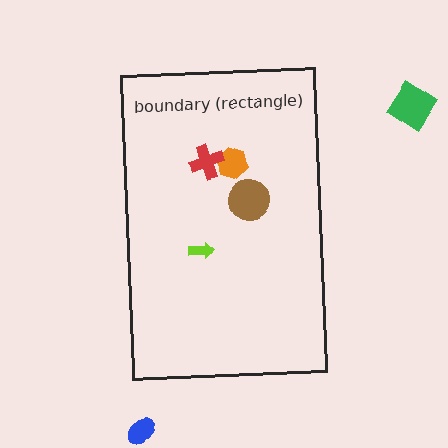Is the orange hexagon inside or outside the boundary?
Inside.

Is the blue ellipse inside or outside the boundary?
Outside.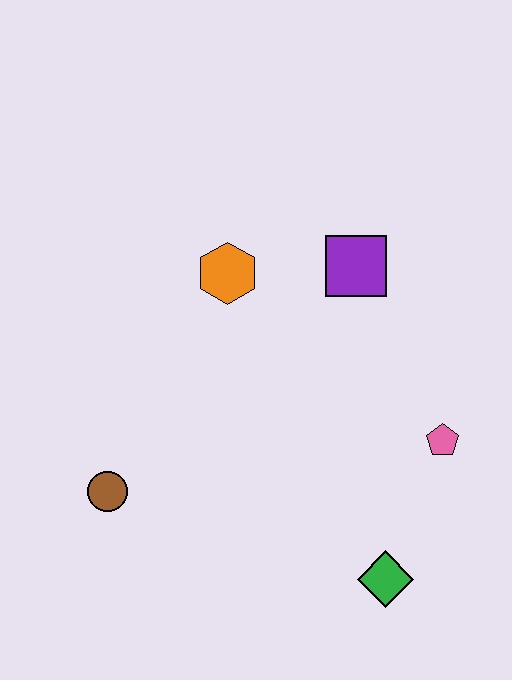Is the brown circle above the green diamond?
Yes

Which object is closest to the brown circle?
The orange hexagon is closest to the brown circle.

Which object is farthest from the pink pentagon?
The brown circle is farthest from the pink pentagon.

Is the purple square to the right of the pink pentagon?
No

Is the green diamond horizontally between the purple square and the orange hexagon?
No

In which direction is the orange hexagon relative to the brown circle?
The orange hexagon is above the brown circle.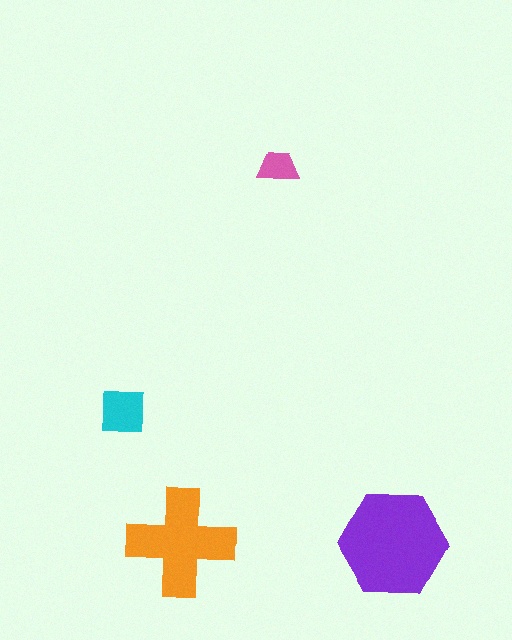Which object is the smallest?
The pink trapezoid.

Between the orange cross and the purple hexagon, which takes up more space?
The purple hexagon.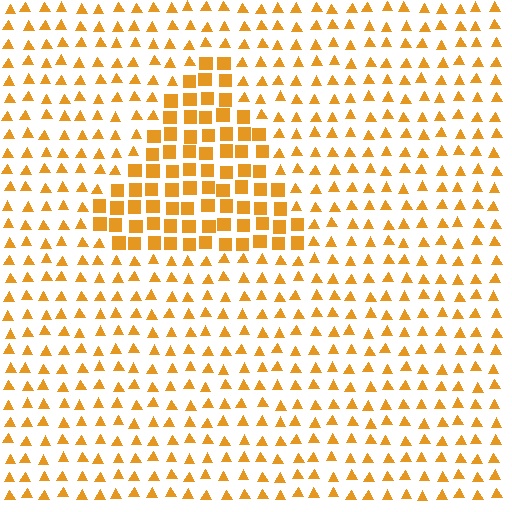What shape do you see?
I see a triangle.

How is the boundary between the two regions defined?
The boundary is defined by a change in element shape: squares inside vs. triangles outside. All elements share the same color and spacing.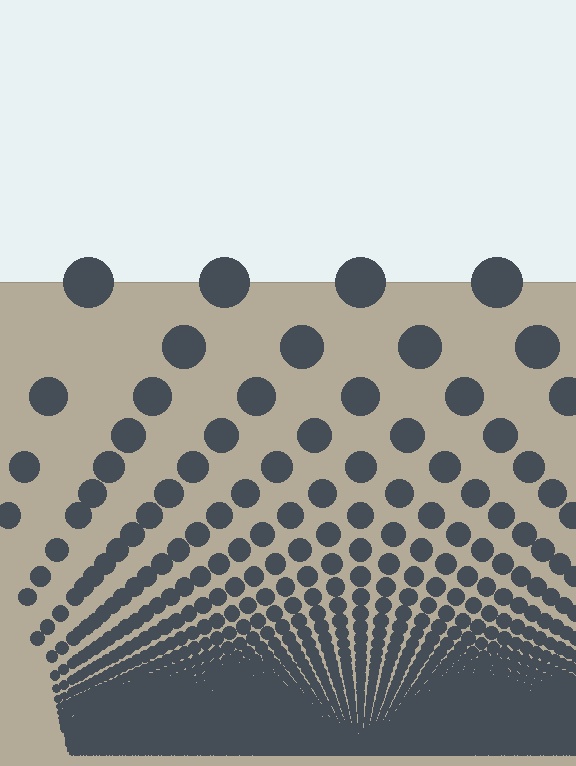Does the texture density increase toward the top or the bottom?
Density increases toward the bottom.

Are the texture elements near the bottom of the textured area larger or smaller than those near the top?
Smaller. The gradient is inverted — elements near the bottom are smaller and denser.